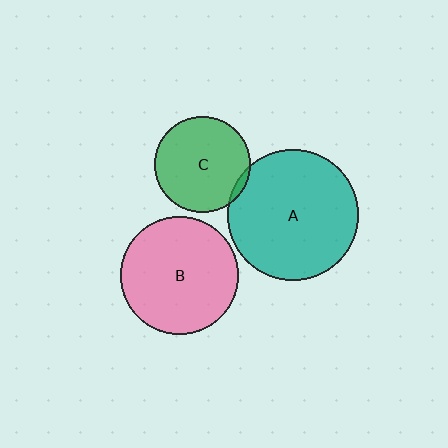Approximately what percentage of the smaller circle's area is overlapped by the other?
Approximately 5%.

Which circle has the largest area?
Circle A (teal).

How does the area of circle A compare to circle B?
Approximately 1.2 times.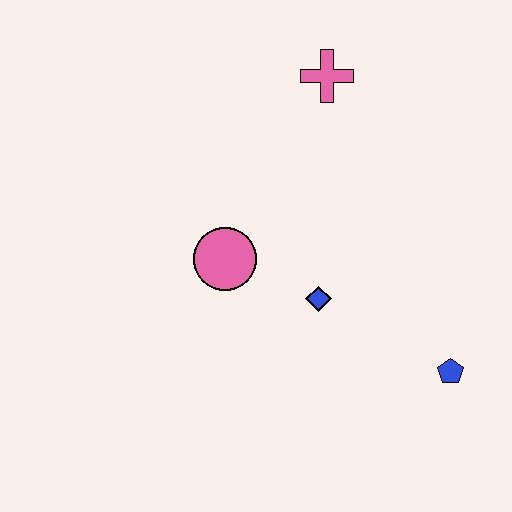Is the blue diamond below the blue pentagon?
No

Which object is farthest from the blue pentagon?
The pink cross is farthest from the blue pentagon.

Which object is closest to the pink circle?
The blue diamond is closest to the pink circle.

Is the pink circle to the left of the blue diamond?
Yes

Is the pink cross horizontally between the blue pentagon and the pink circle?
Yes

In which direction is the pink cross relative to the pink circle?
The pink cross is above the pink circle.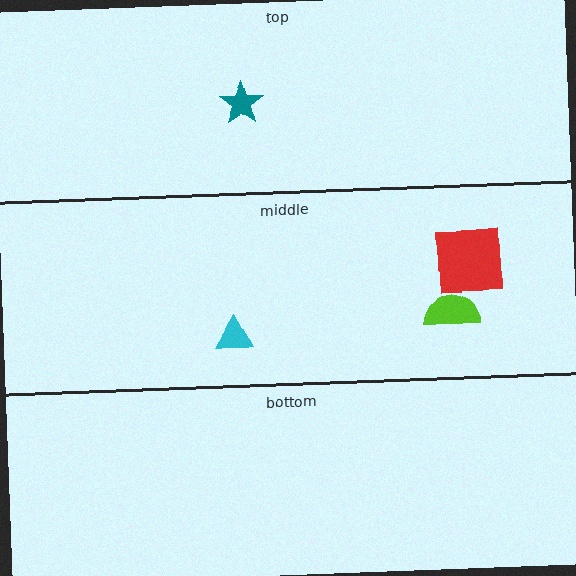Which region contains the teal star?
The top region.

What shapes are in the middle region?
The lime semicircle, the cyan triangle, the red square.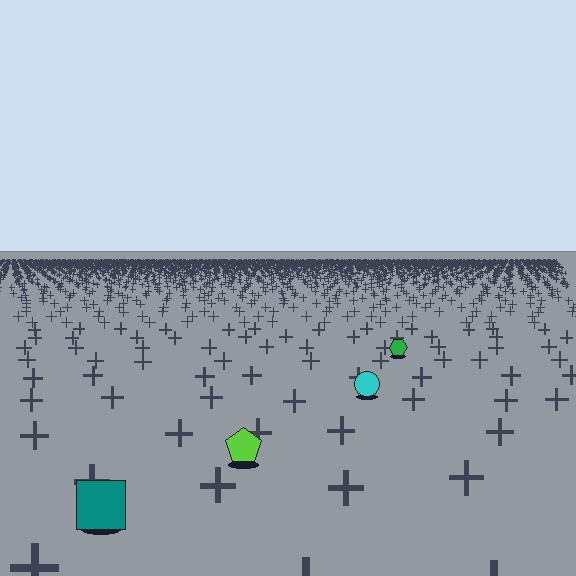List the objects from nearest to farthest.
From nearest to farthest: the teal square, the lime pentagon, the cyan circle, the green hexagon.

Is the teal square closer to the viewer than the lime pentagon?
Yes. The teal square is closer — you can tell from the texture gradient: the ground texture is coarser near it.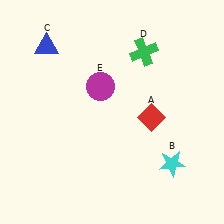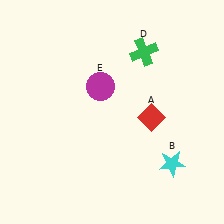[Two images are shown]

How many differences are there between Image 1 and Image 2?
There is 1 difference between the two images.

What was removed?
The blue triangle (C) was removed in Image 2.